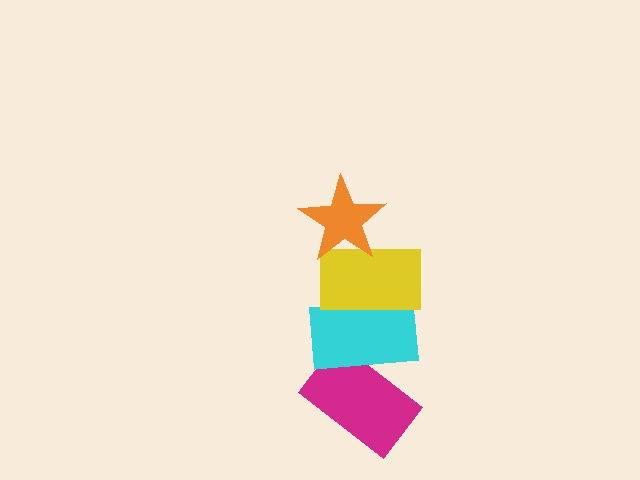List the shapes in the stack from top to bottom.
From top to bottom: the orange star, the yellow rectangle, the cyan rectangle, the magenta rectangle.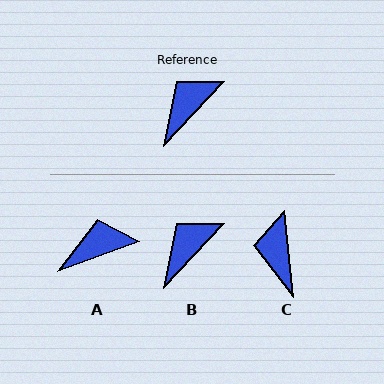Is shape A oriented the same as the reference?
No, it is off by about 27 degrees.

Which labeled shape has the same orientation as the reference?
B.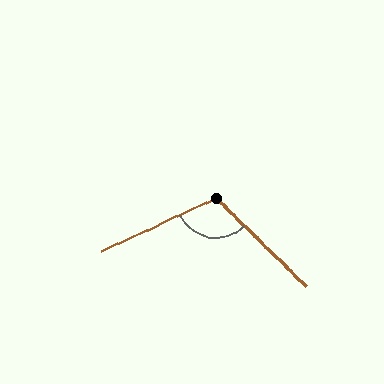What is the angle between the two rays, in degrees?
Approximately 111 degrees.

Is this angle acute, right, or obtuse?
It is obtuse.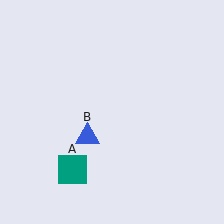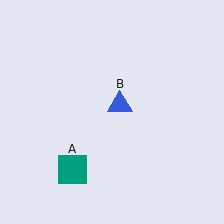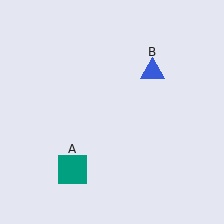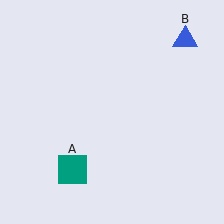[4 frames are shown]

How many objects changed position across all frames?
1 object changed position: blue triangle (object B).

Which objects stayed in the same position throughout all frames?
Teal square (object A) remained stationary.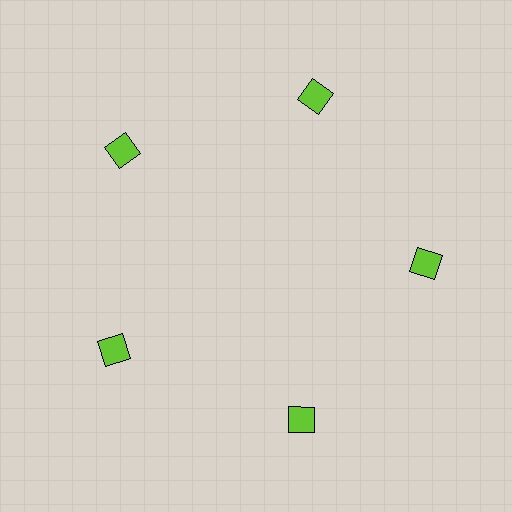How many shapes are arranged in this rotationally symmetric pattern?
There are 5 shapes, arranged in 5 groups of 1.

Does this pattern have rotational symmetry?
Yes, this pattern has 5-fold rotational symmetry. It looks the same after rotating 72 degrees around the center.